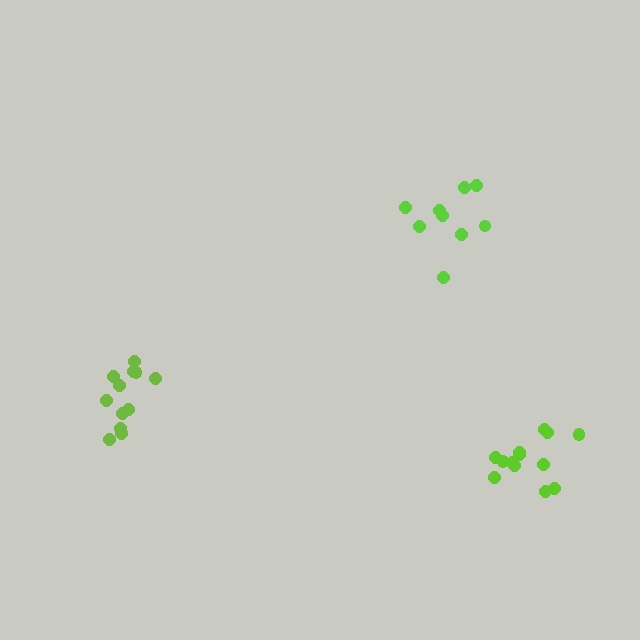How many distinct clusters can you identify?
There are 3 distinct clusters.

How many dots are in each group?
Group 1: 9 dots, Group 2: 12 dots, Group 3: 13 dots (34 total).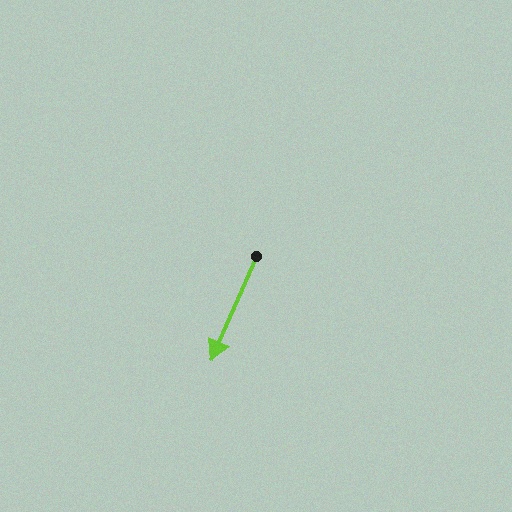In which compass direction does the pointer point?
Southwest.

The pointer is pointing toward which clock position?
Roughly 7 o'clock.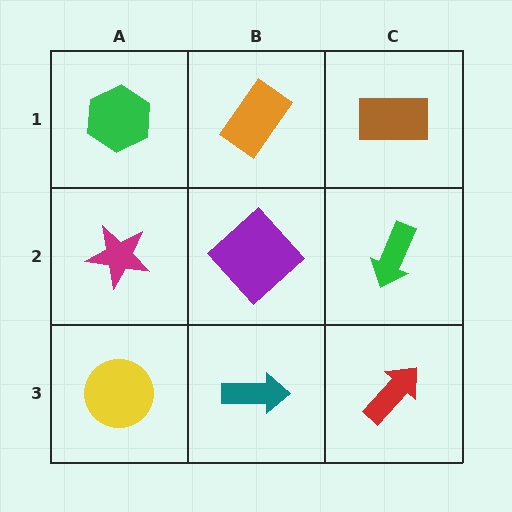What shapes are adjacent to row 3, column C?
A green arrow (row 2, column C), a teal arrow (row 3, column B).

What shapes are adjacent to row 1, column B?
A purple diamond (row 2, column B), a green hexagon (row 1, column A), a brown rectangle (row 1, column C).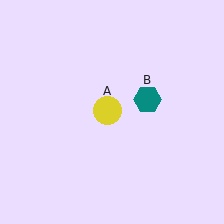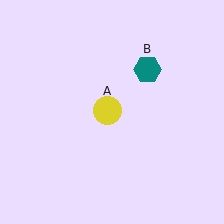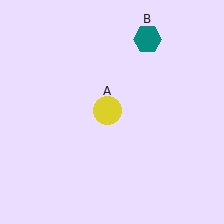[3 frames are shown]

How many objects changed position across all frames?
1 object changed position: teal hexagon (object B).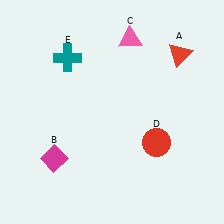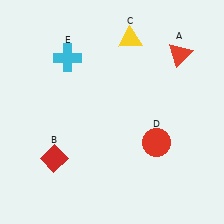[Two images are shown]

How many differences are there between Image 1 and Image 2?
There are 3 differences between the two images.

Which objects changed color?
B changed from magenta to red. C changed from pink to yellow. E changed from teal to cyan.